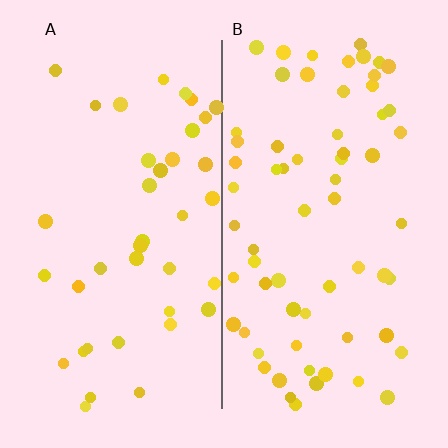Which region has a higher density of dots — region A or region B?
B (the right).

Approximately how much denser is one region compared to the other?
Approximately 1.7× — region B over region A.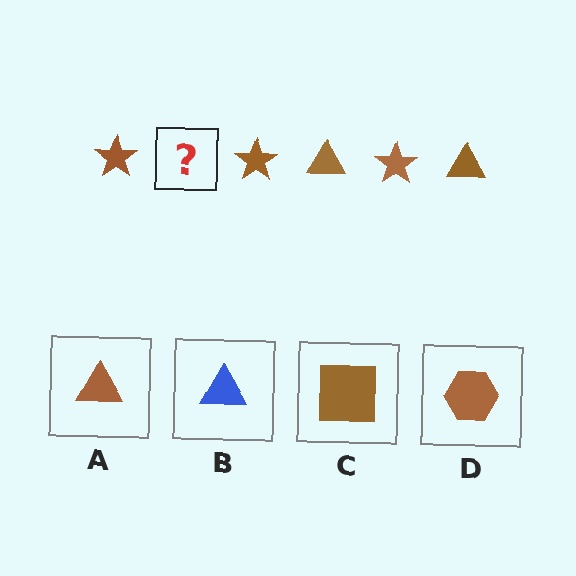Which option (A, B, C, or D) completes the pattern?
A.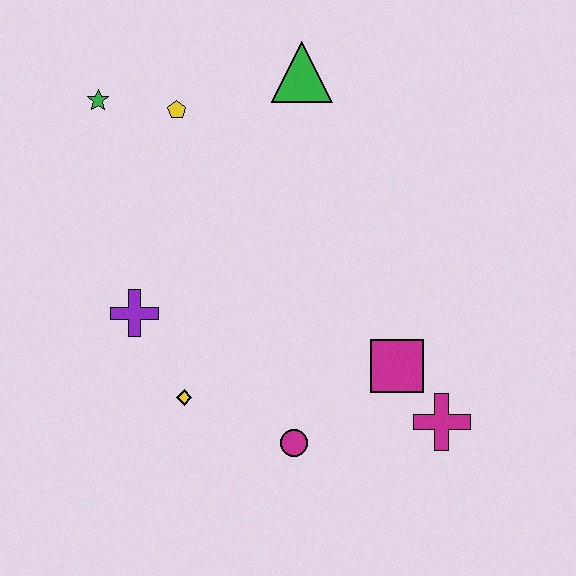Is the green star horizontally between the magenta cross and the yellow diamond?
No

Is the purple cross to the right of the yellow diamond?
No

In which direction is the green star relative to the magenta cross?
The green star is to the left of the magenta cross.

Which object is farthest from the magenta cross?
The green star is farthest from the magenta cross.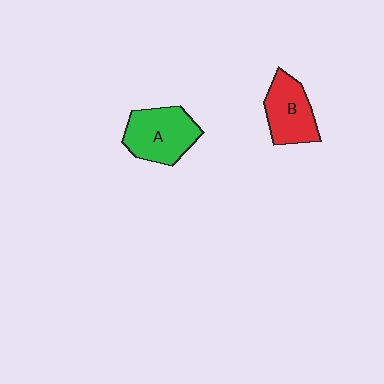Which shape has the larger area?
Shape A (green).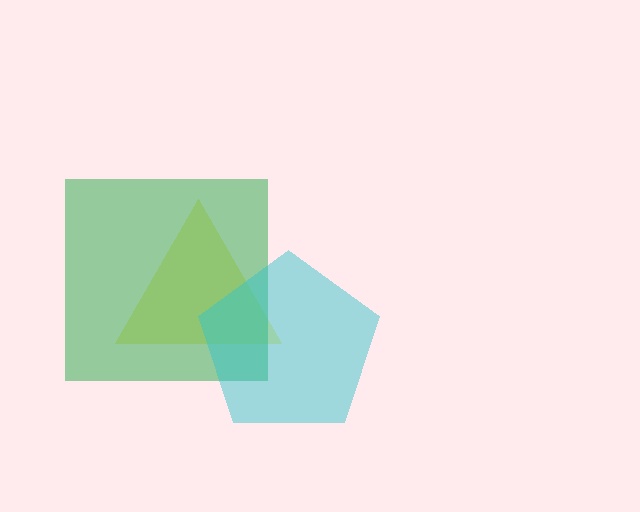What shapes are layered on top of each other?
The layered shapes are: a yellow triangle, a green square, a cyan pentagon.